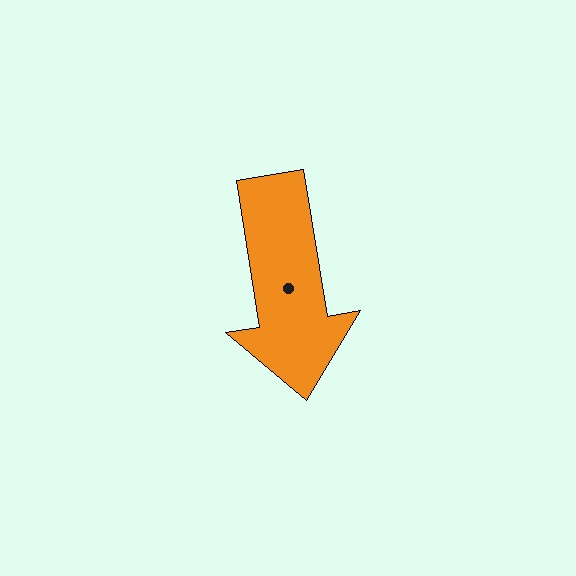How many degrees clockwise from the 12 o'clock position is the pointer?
Approximately 171 degrees.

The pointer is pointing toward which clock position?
Roughly 6 o'clock.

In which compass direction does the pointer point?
South.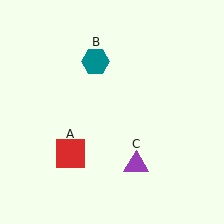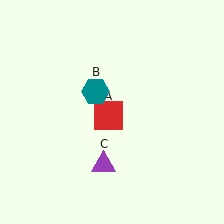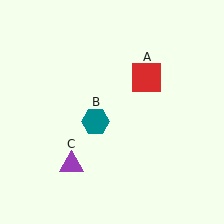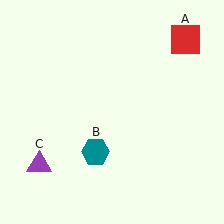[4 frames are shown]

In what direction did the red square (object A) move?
The red square (object A) moved up and to the right.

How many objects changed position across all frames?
3 objects changed position: red square (object A), teal hexagon (object B), purple triangle (object C).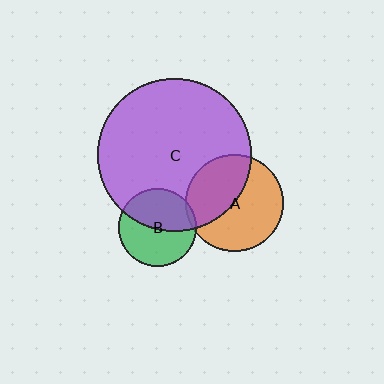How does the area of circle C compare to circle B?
Approximately 3.9 times.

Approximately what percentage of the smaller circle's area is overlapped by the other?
Approximately 45%.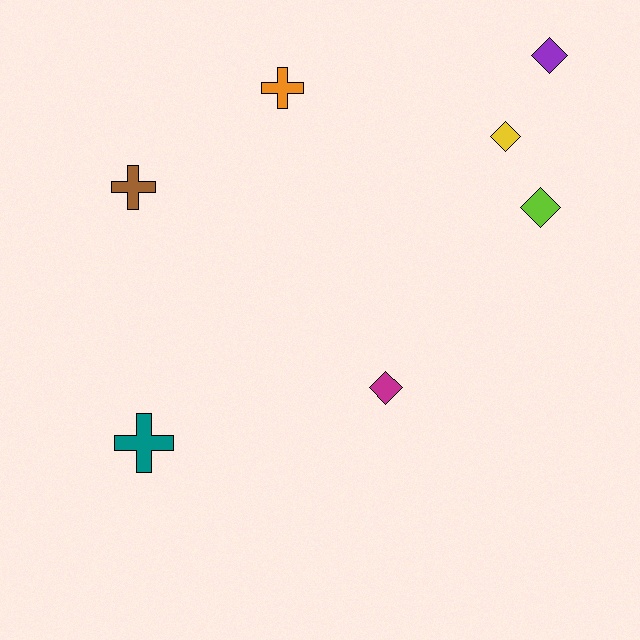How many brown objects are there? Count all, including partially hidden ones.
There is 1 brown object.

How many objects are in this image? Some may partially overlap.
There are 7 objects.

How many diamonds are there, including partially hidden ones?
There are 4 diamonds.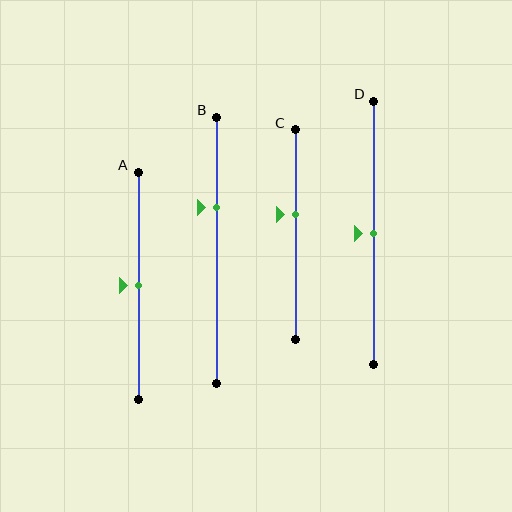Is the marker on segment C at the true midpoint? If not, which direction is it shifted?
No, the marker on segment C is shifted upward by about 9% of the segment length.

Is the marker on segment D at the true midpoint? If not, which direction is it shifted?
Yes, the marker on segment D is at the true midpoint.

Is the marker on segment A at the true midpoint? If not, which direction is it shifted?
Yes, the marker on segment A is at the true midpoint.